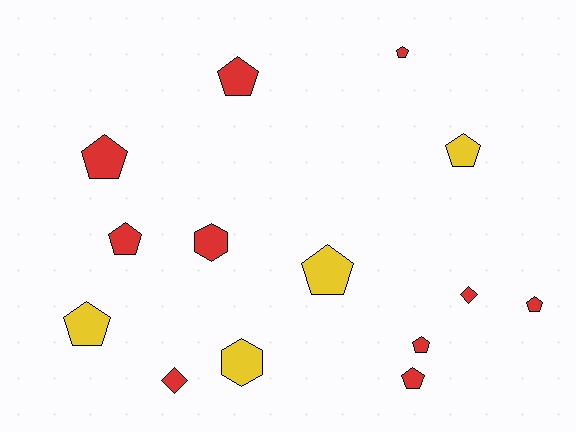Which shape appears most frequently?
Pentagon, with 10 objects.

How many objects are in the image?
There are 14 objects.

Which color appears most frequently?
Red, with 10 objects.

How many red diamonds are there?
There are 2 red diamonds.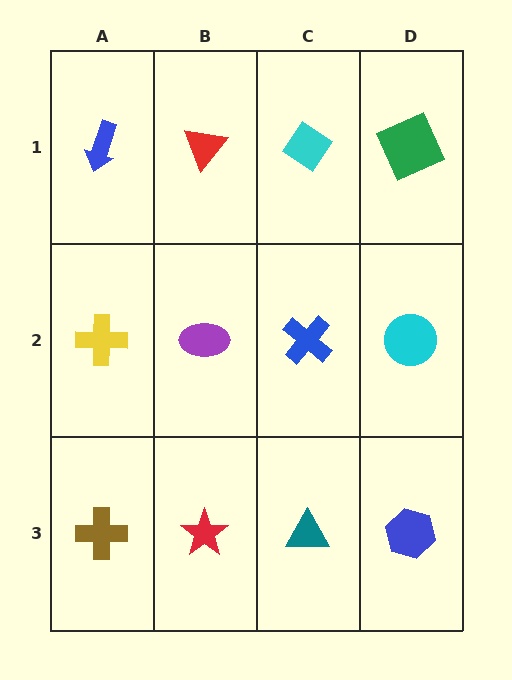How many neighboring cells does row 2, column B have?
4.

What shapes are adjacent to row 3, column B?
A purple ellipse (row 2, column B), a brown cross (row 3, column A), a teal triangle (row 3, column C).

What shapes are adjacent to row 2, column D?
A green square (row 1, column D), a blue hexagon (row 3, column D), a blue cross (row 2, column C).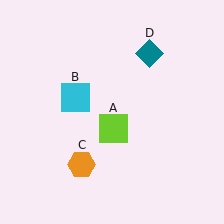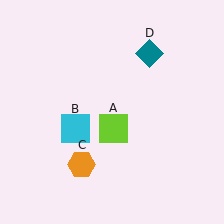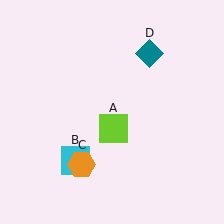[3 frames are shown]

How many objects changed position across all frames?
1 object changed position: cyan square (object B).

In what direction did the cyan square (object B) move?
The cyan square (object B) moved down.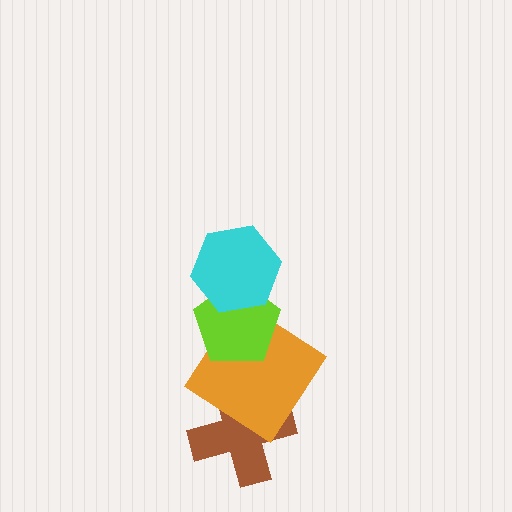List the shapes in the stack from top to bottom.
From top to bottom: the cyan hexagon, the lime pentagon, the orange diamond, the brown cross.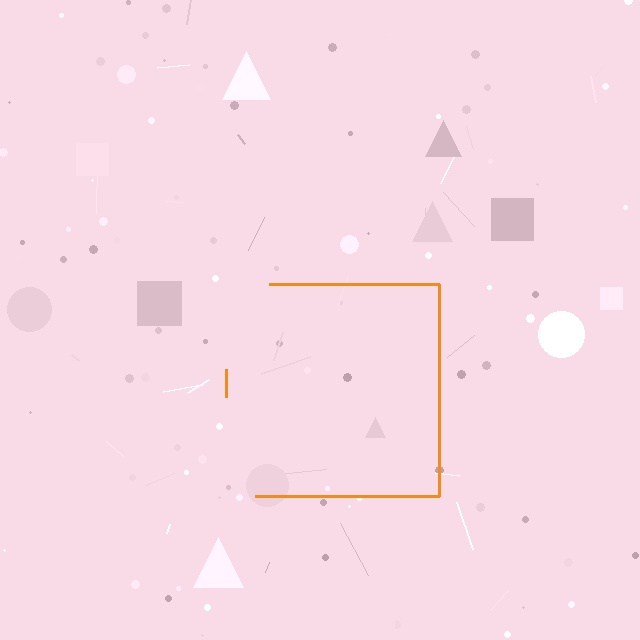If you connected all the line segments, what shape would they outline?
They would outline a square.